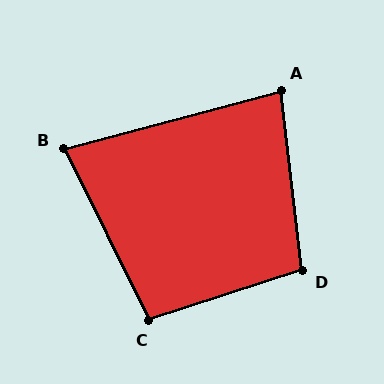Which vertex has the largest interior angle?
D, at approximately 101 degrees.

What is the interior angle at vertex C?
Approximately 98 degrees (obtuse).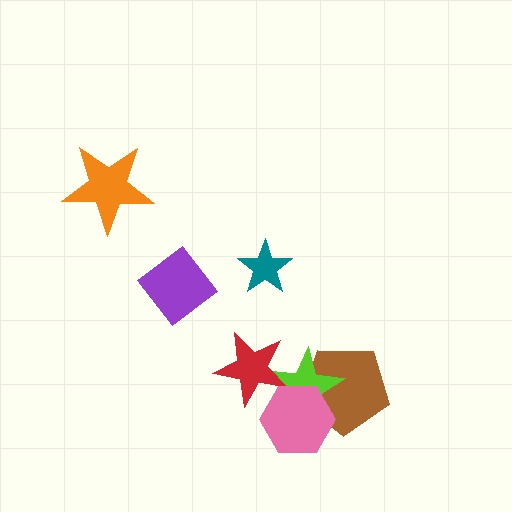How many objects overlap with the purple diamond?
0 objects overlap with the purple diamond.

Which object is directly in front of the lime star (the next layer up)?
The red star is directly in front of the lime star.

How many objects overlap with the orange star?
0 objects overlap with the orange star.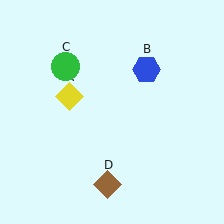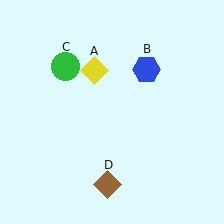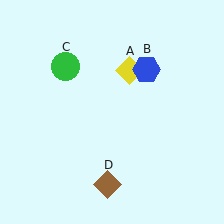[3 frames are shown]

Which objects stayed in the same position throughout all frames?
Blue hexagon (object B) and green circle (object C) and brown diamond (object D) remained stationary.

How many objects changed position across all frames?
1 object changed position: yellow diamond (object A).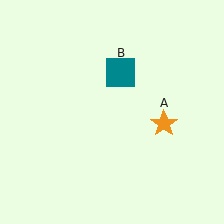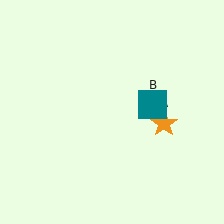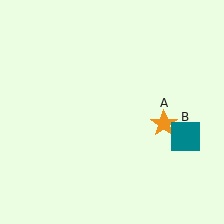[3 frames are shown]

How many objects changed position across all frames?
1 object changed position: teal square (object B).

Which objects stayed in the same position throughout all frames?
Orange star (object A) remained stationary.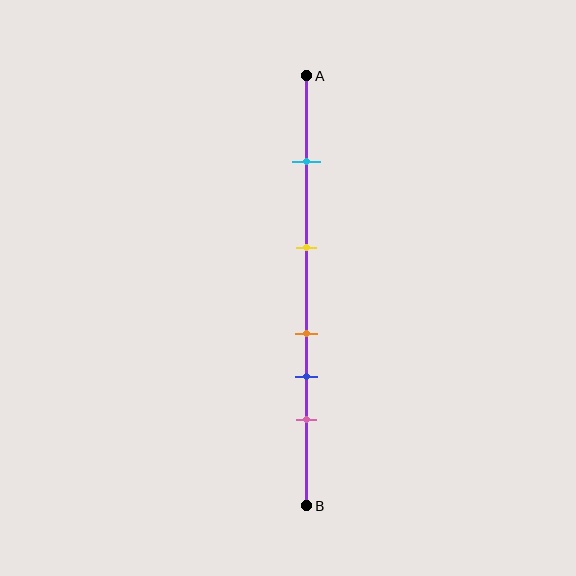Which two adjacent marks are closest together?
The orange and blue marks are the closest adjacent pair.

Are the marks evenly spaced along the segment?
No, the marks are not evenly spaced.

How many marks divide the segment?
There are 5 marks dividing the segment.